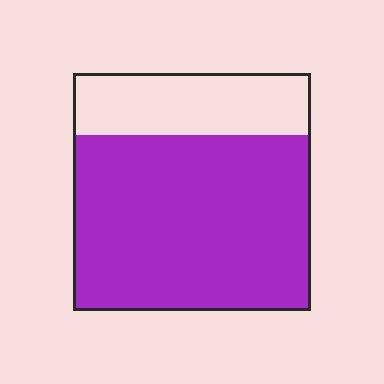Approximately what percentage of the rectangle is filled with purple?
Approximately 75%.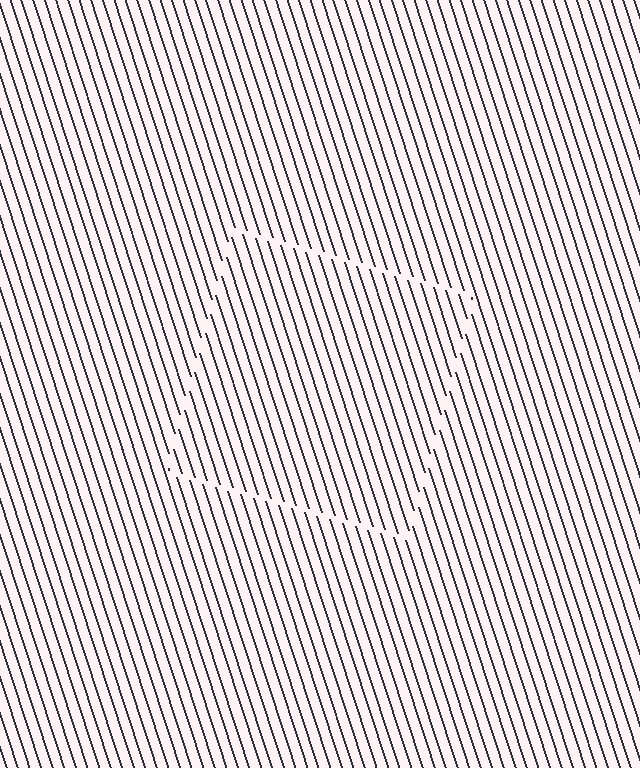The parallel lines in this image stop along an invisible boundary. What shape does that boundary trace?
An illusory square. The interior of the shape contains the same grating, shifted by half a period — the contour is defined by the phase discontinuity where line-ends from the inner and outer gratings abut.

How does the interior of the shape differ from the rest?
The interior of the shape contains the same grating, shifted by half a period — the contour is defined by the phase discontinuity where line-ends from the inner and outer gratings abut.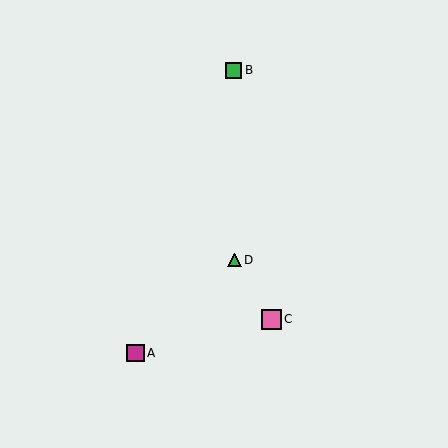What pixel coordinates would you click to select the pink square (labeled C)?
Click at (271, 319) to select the pink square C.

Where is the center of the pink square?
The center of the pink square is at (271, 319).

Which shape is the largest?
The pink square (labeled C) is the largest.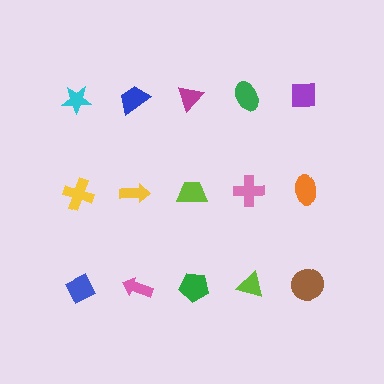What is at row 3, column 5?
A brown circle.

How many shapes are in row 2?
5 shapes.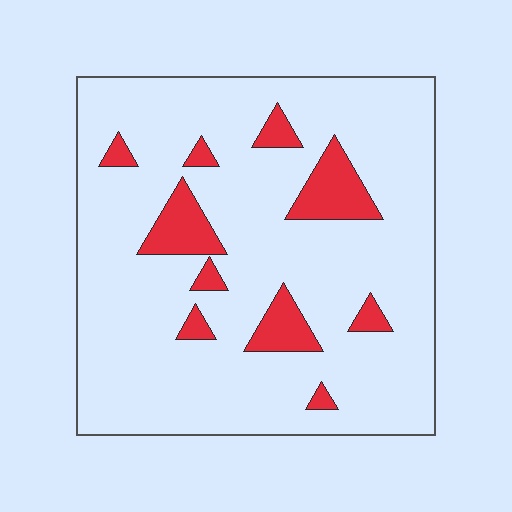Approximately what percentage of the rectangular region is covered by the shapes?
Approximately 15%.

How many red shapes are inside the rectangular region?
10.